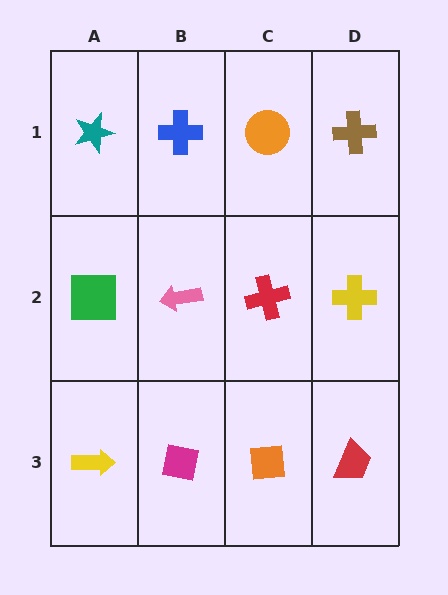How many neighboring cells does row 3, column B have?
3.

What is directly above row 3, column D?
A yellow cross.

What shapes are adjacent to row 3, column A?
A green square (row 2, column A), a magenta square (row 3, column B).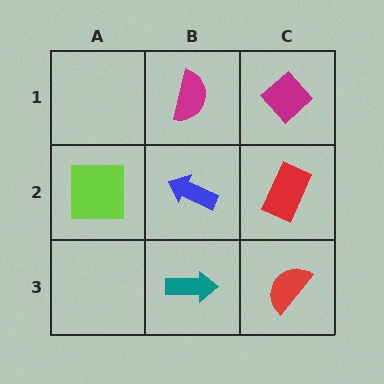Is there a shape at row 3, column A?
No, that cell is empty.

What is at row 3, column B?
A teal arrow.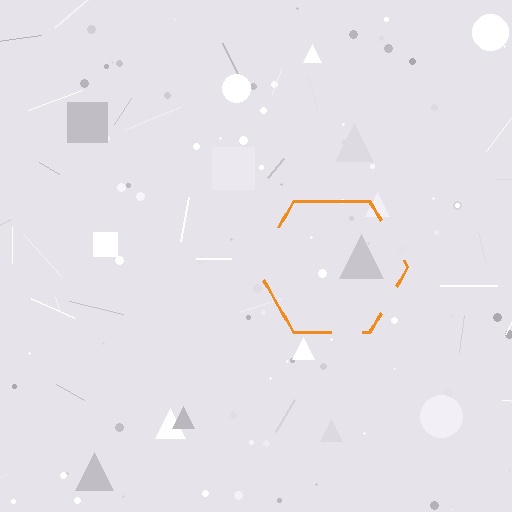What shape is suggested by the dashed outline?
The dashed outline suggests a hexagon.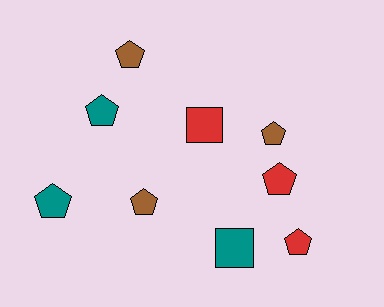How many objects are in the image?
There are 9 objects.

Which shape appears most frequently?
Pentagon, with 7 objects.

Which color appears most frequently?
Brown, with 3 objects.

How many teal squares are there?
There is 1 teal square.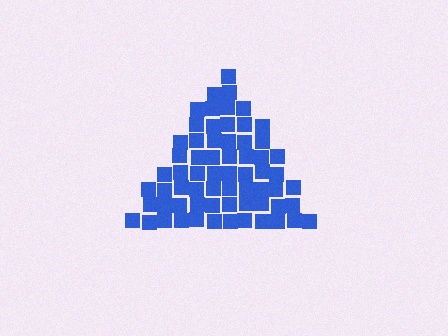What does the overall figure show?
The overall figure shows a triangle.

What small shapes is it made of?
It is made of small squares.